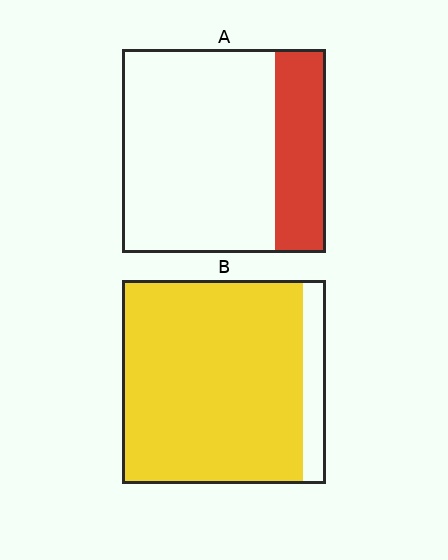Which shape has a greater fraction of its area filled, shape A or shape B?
Shape B.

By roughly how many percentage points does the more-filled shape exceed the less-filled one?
By roughly 65 percentage points (B over A).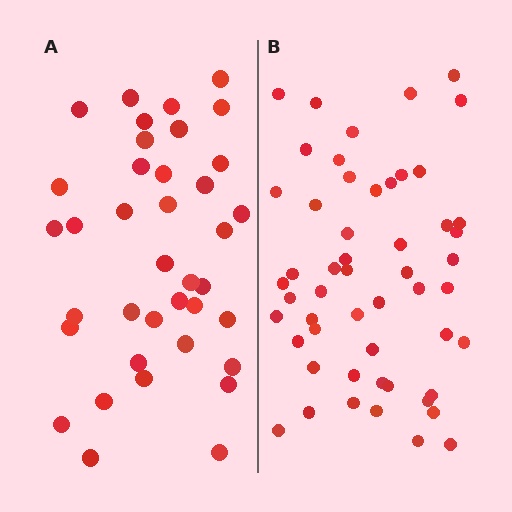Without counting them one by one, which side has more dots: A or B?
Region B (the right region) has more dots.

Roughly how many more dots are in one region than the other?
Region B has approximately 15 more dots than region A.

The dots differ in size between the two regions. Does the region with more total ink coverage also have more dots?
No. Region A has more total ink coverage because its dots are larger, but region B actually contains more individual dots. Total area can be misleading — the number of items is what matters here.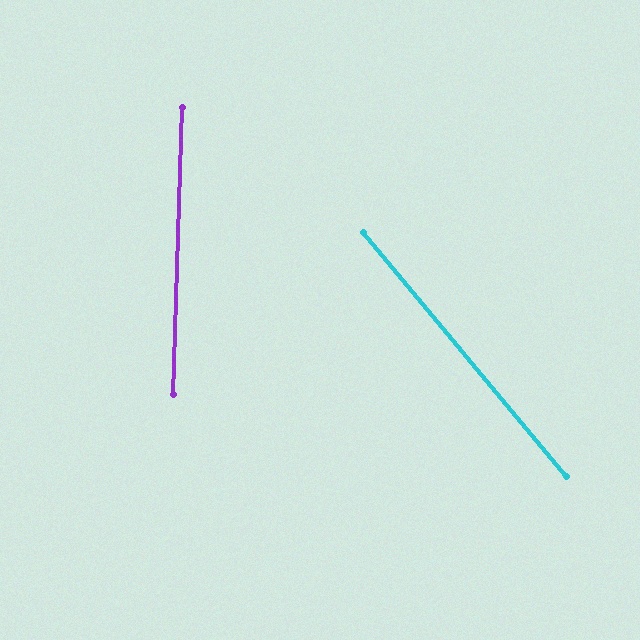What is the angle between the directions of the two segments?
Approximately 42 degrees.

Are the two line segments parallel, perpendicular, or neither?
Neither parallel nor perpendicular — they differ by about 42°.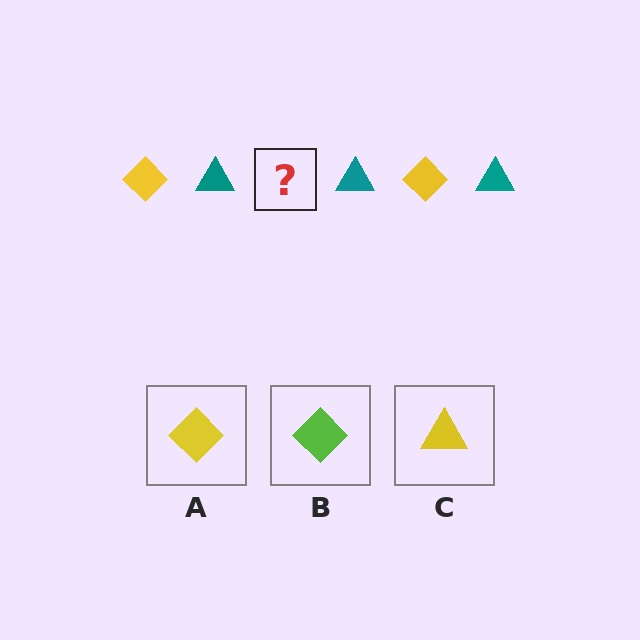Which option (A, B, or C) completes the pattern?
A.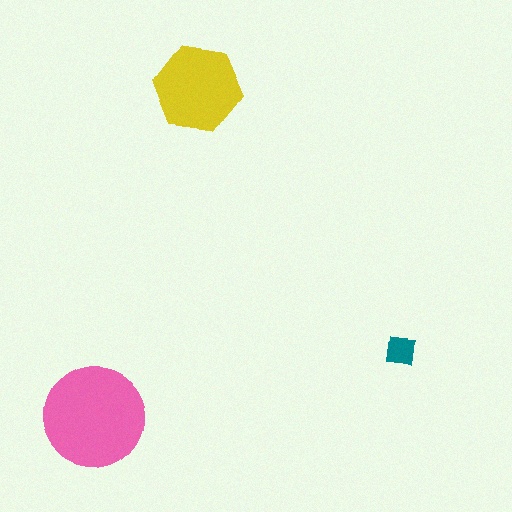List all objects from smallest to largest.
The teal square, the yellow hexagon, the pink circle.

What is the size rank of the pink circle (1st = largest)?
1st.